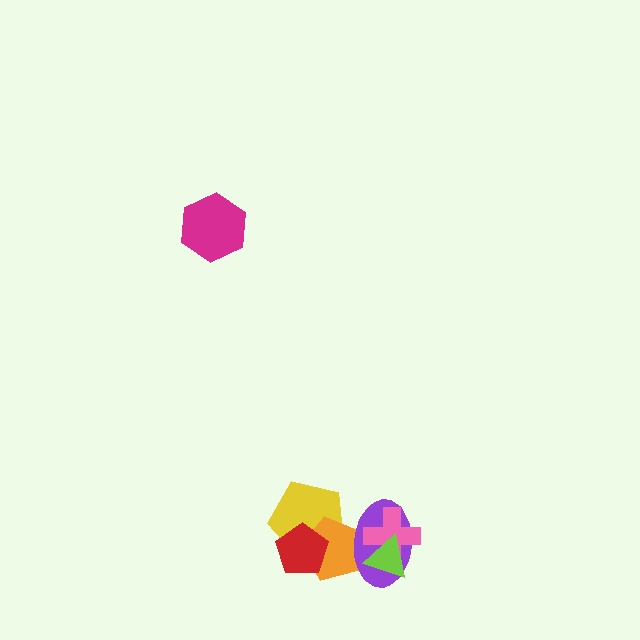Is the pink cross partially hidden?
Yes, it is partially covered by another shape.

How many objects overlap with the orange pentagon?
3 objects overlap with the orange pentagon.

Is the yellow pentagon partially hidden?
Yes, it is partially covered by another shape.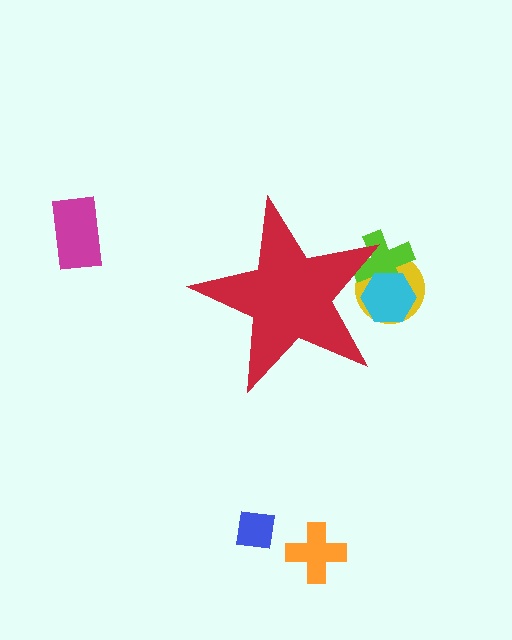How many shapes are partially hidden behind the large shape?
3 shapes are partially hidden.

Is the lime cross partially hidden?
Yes, the lime cross is partially hidden behind the red star.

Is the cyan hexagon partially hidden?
Yes, the cyan hexagon is partially hidden behind the red star.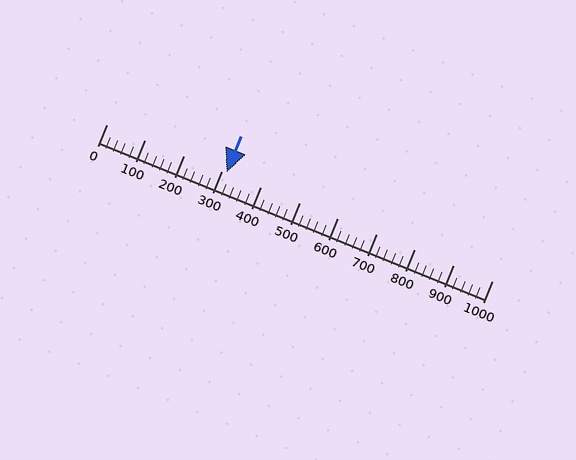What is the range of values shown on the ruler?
The ruler shows values from 0 to 1000.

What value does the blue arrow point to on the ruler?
The blue arrow points to approximately 311.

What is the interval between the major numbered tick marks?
The major tick marks are spaced 100 units apart.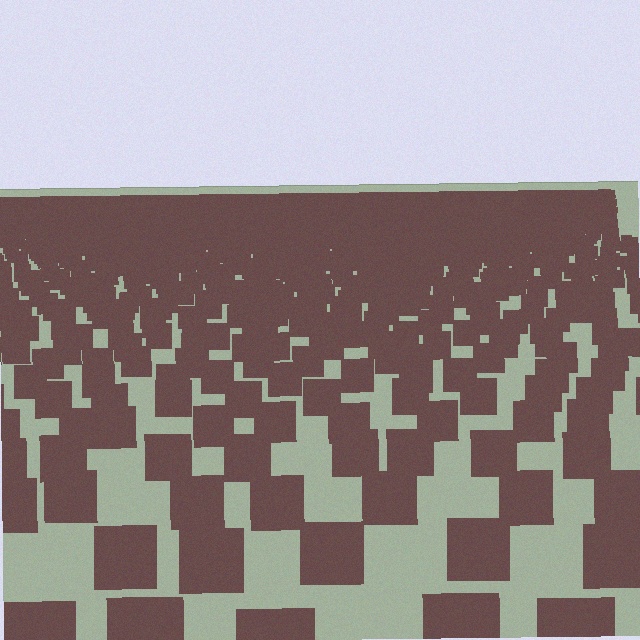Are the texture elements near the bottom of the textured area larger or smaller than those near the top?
Larger. Near the bottom, elements are closer to the viewer and appear at a bigger on-screen size.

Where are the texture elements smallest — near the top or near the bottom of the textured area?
Near the top.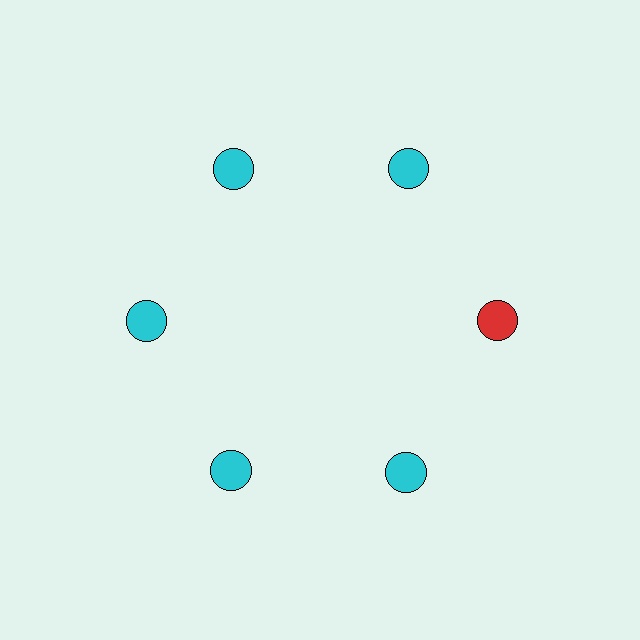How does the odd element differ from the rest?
It has a different color: red instead of cyan.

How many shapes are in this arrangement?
There are 6 shapes arranged in a ring pattern.